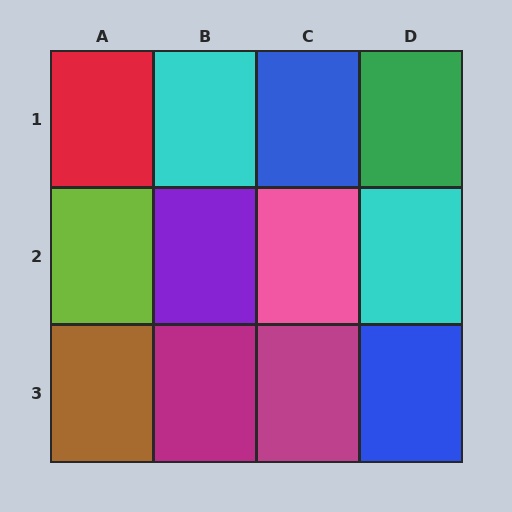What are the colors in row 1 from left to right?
Red, cyan, blue, green.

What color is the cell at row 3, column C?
Magenta.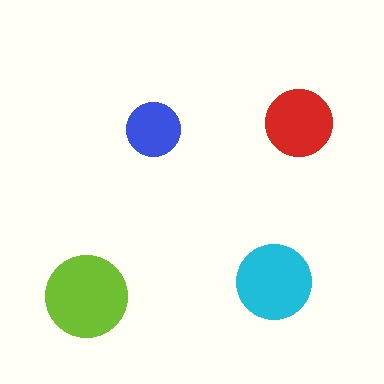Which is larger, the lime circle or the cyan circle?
The lime one.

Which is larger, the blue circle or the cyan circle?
The cyan one.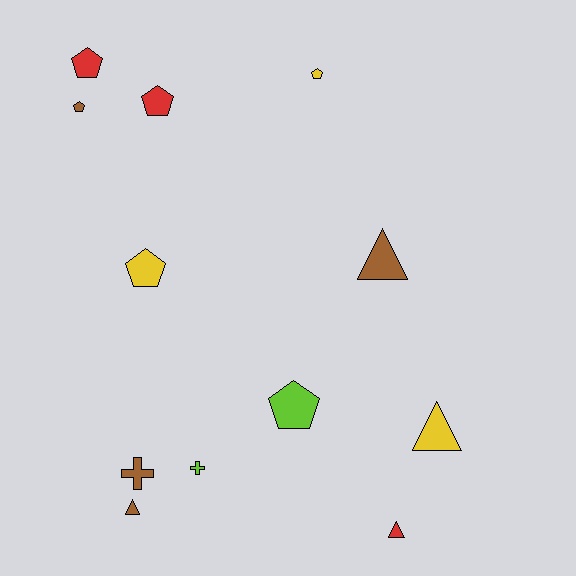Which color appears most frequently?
Brown, with 4 objects.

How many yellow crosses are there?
There are no yellow crosses.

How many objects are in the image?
There are 12 objects.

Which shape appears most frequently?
Pentagon, with 6 objects.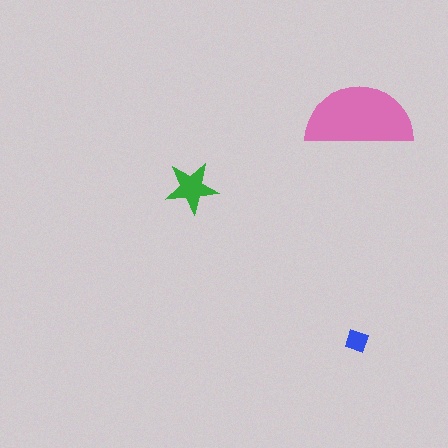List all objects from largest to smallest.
The pink semicircle, the green star, the blue diamond.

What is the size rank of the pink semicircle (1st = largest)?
1st.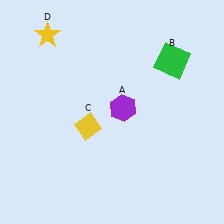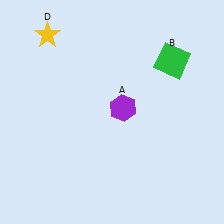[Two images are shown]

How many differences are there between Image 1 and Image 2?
There is 1 difference between the two images.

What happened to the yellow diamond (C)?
The yellow diamond (C) was removed in Image 2. It was in the bottom-left area of Image 1.